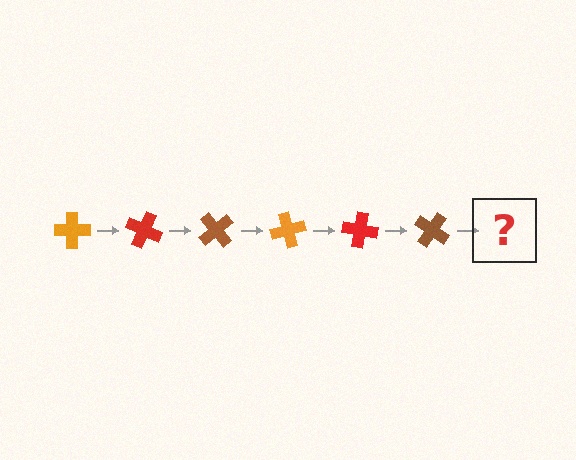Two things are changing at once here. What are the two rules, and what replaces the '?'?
The two rules are that it rotates 25 degrees each step and the color cycles through orange, red, and brown. The '?' should be an orange cross, rotated 150 degrees from the start.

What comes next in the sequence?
The next element should be an orange cross, rotated 150 degrees from the start.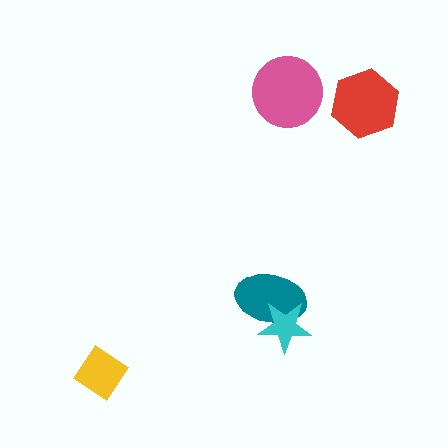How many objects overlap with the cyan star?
1 object overlaps with the cyan star.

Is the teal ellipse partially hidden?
Yes, it is partially covered by another shape.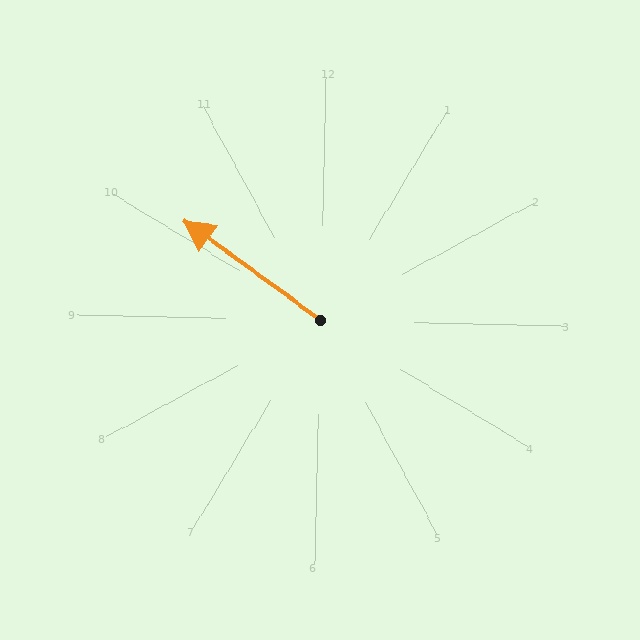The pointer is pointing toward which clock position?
Roughly 10 o'clock.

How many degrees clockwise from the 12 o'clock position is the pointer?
Approximately 305 degrees.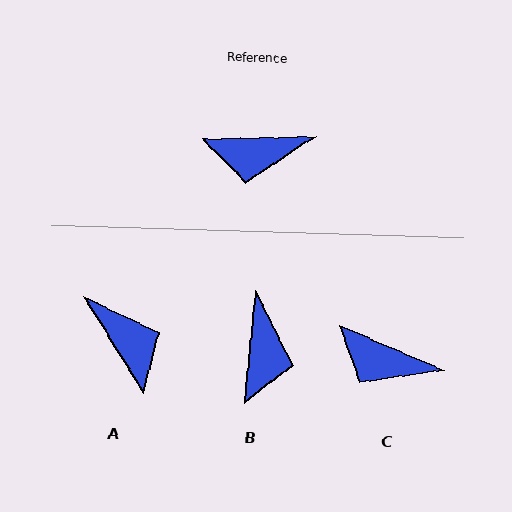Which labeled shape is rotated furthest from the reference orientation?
A, about 121 degrees away.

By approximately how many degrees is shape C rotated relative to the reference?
Approximately 25 degrees clockwise.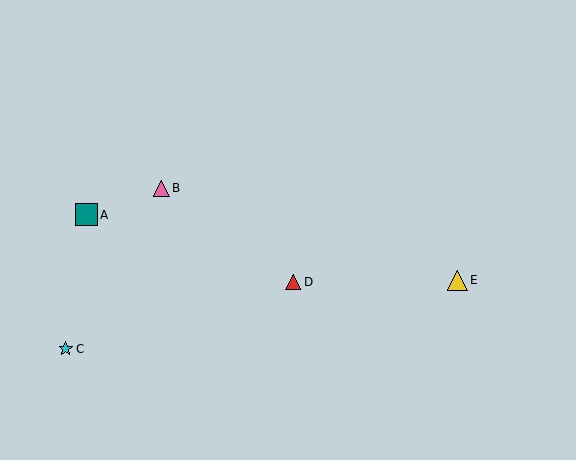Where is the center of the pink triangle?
The center of the pink triangle is at (161, 188).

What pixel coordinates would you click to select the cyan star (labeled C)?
Click at (66, 349) to select the cyan star C.